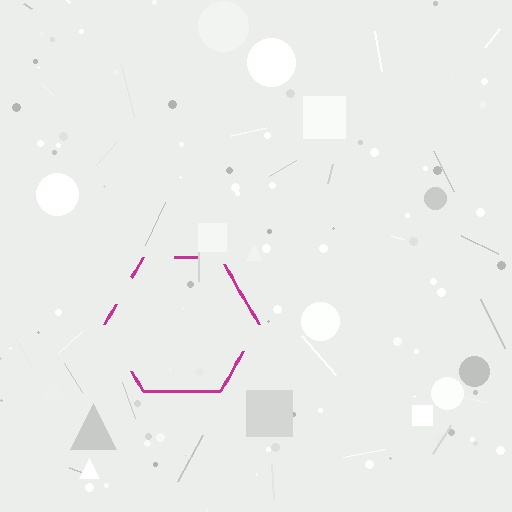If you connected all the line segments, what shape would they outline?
They would outline a hexagon.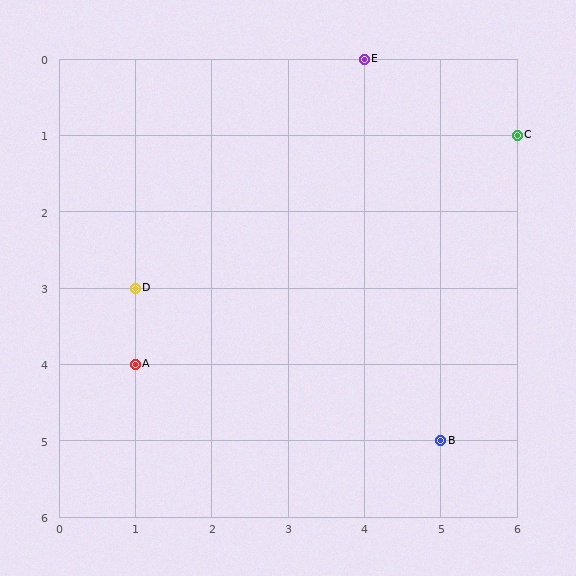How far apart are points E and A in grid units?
Points E and A are 3 columns and 4 rows apart (about 5.0 grid units diagonally).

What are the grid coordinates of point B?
Point B is at grid coordinates (5, 5).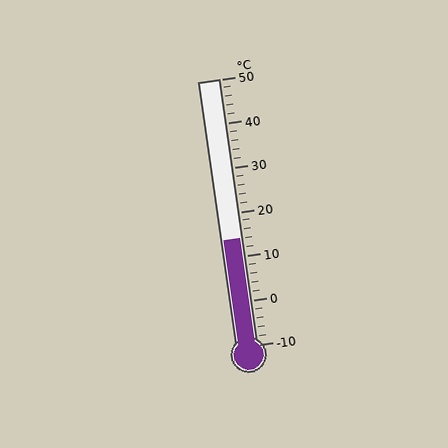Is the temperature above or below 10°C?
The temperature is above 10°C.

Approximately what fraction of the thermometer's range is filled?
The thermometer is filled to approximately 40% of its range.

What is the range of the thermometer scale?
The thermometer scale ranges from -10°C to 50°C.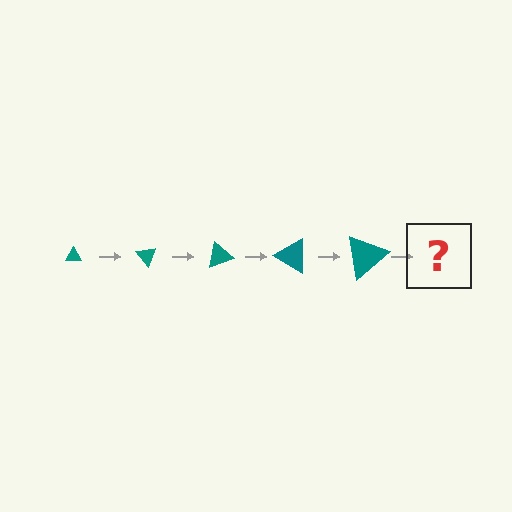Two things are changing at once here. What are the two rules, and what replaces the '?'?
The two rules are that the triangle grows larger each step and it rotates 50 degrees each step. The '?' should be a triangle, larger than the previous one and rotated 250 degrees from the start.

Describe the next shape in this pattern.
It should be a triangle, larger than the previous one and rotated 250 degrees from the start.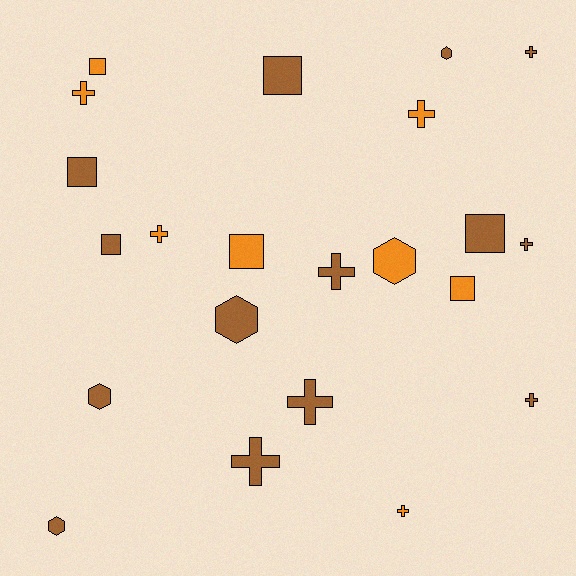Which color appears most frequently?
Brown, with 14 objects.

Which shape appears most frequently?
Cross, with 10 objects.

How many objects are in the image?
There are 22 objects.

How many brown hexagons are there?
There are 4 brown hexagons.